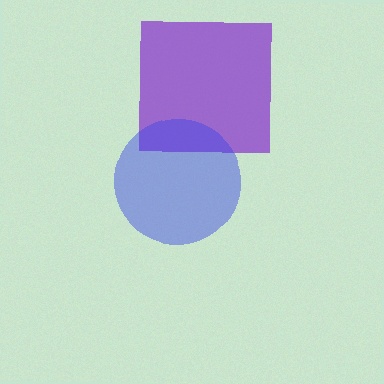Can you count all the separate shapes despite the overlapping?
Yes, there are 2 separate shapes.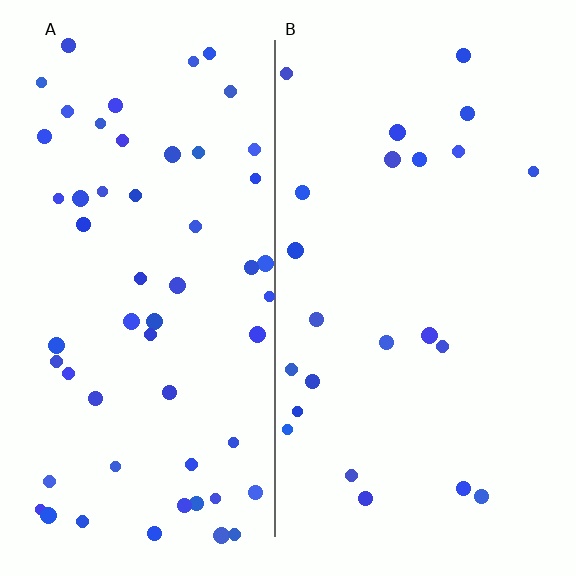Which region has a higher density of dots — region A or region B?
A (the left).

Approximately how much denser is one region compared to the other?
Approximately 2.4× — region A over region B.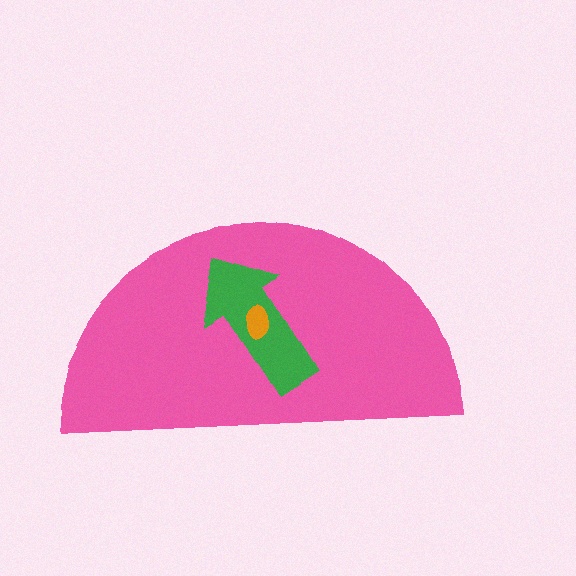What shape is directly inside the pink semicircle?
The green arrow.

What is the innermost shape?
The orange ellipse.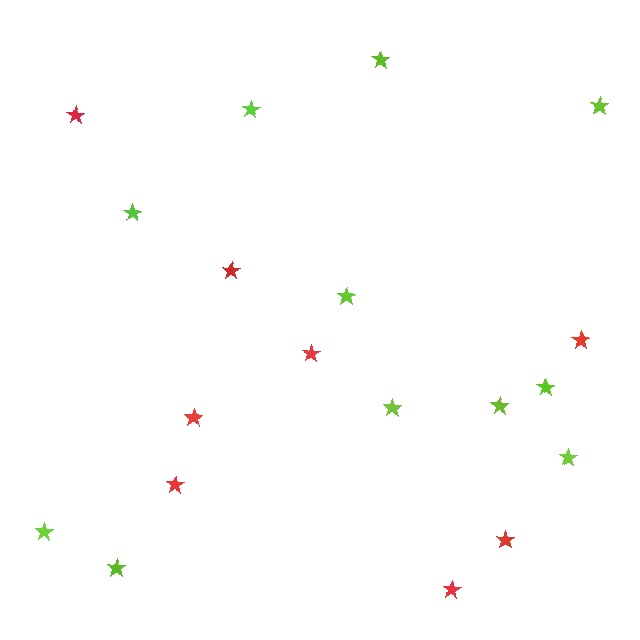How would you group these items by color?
There are 2 groups: one group of lime stars (11) and one group of red stars (8).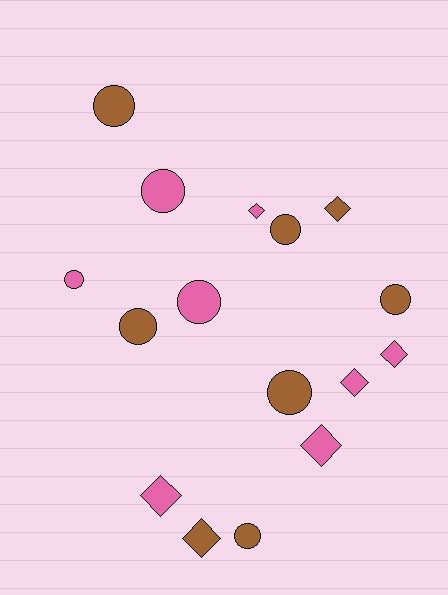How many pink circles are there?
There are 3 pink circles.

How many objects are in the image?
There are 16 objects.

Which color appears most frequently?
Pink, with 8 objects.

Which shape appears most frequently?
Circle, with 9 objects.